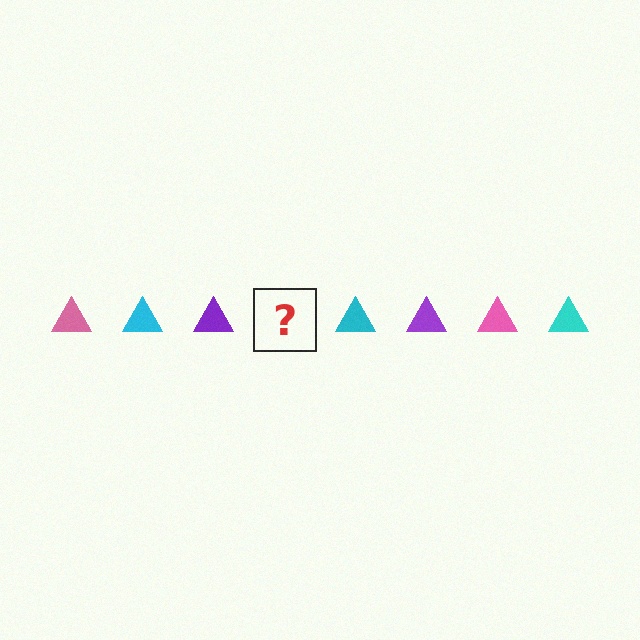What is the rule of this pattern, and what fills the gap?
The rule is that the pattern cycles through pink, cyan, purple triangles. The gap should be filled with a pink triangle.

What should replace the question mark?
The question mark should be replaced with a pink triangle.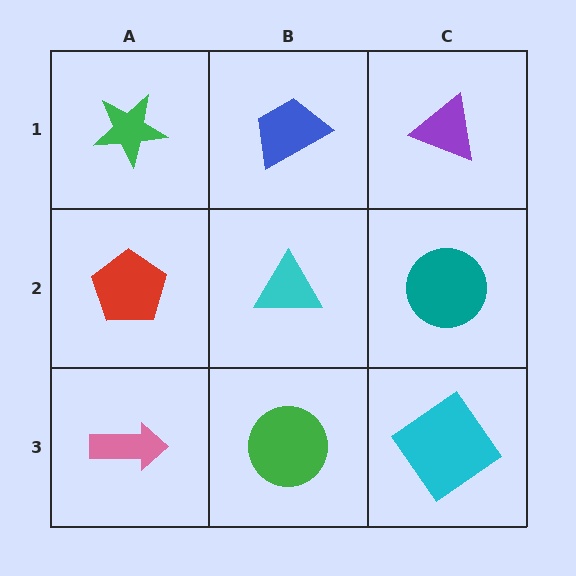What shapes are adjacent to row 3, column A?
A red pentagon (row 2, column A), a green circle (row 3, column B).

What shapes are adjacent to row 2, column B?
A blue trapezoid (row 1, column B), a green circle (row 3, column B), a red pentagon (row 2, column A), a teal circle (row 2, column C).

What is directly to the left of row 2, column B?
A red pentagon.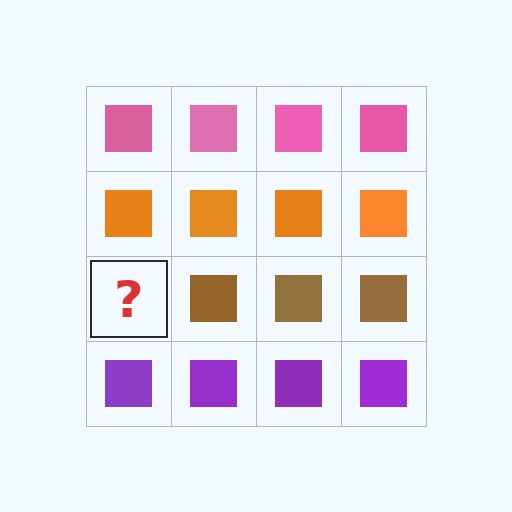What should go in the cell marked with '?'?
The missing cell should contain a brown square.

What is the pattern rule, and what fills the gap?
The rule is that each row has a consistent color. The gap should be filled with a brown square.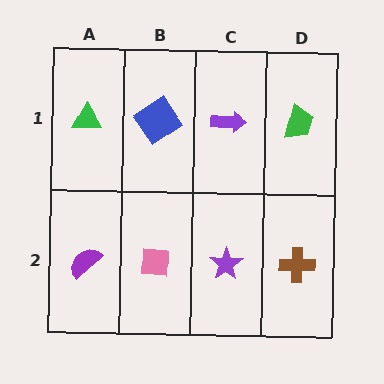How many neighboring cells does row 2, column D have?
2.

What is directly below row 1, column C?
A purple star.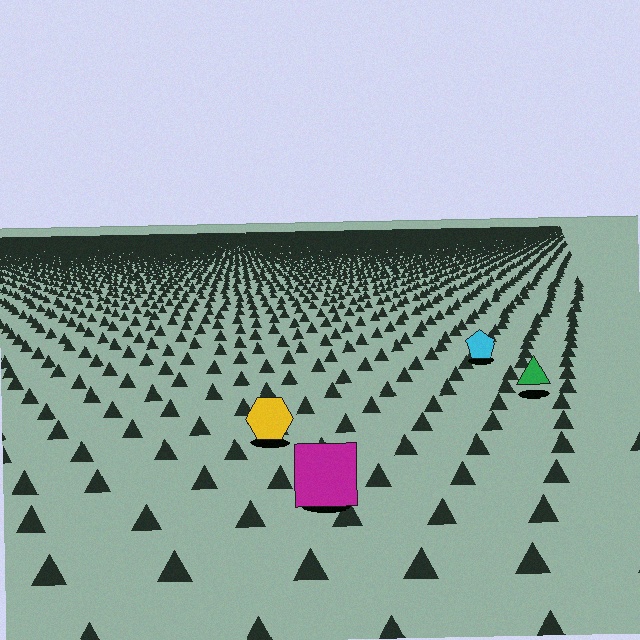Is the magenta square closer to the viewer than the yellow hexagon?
Yes. The magenta square is closer — you can tell from the texture gradient: the ground texture is coarser near it.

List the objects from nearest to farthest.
From nearest to farthest: the magenta square, the yellow hexagon, the green triangle, the cyan pentagon.